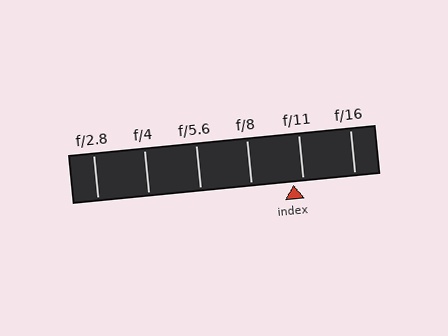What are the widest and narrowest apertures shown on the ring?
The widest aperture shown is f/2.8 and the narrowest is f/16.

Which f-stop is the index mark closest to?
The index mark is closest to f/11.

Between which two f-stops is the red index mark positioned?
The index mark is between f/8 and f/11.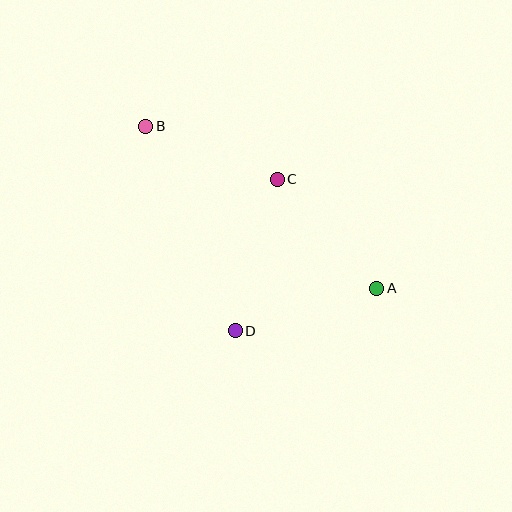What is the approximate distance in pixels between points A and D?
The distance between A and D is approximately 148 pixels.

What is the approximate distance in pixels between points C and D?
The distance between C and D is approximately 157 pixels.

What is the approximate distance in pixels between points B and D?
The distance between B and D is approximately 223 pixels.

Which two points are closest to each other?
Points B and C are closest to each other.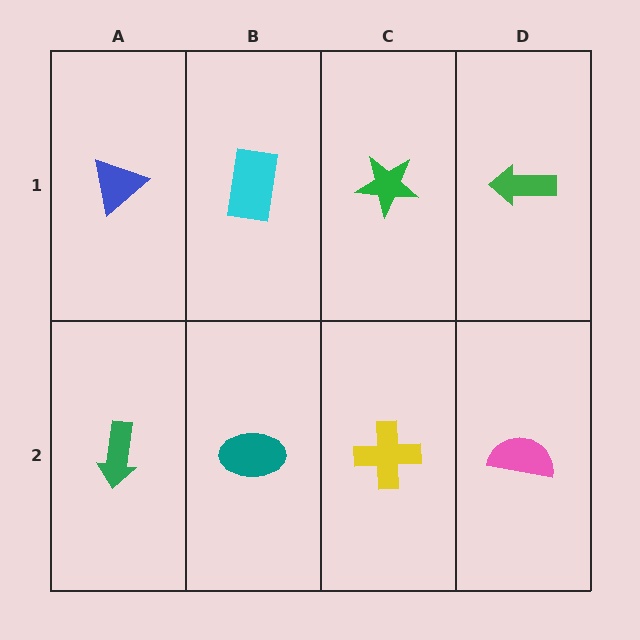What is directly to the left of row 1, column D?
A green star.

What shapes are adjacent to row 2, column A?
A blue triangle (row 1, column A), a teal ellipse (row 2, column B).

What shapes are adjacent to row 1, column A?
A green arrow (row 2, column A), a cyan rectangle (row 1, column B).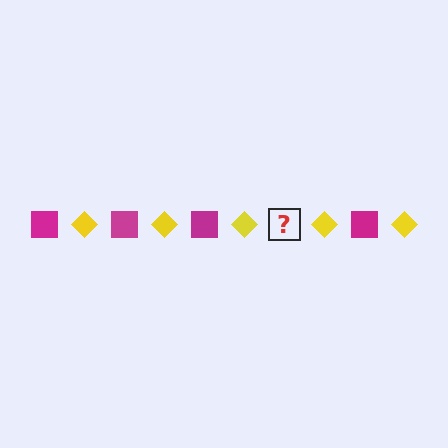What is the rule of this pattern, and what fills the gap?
The rule is that the pattern alternates between magenta square and yellow diamond. The gap should be filled with a magenta square.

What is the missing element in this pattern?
The missing element is a magenta square.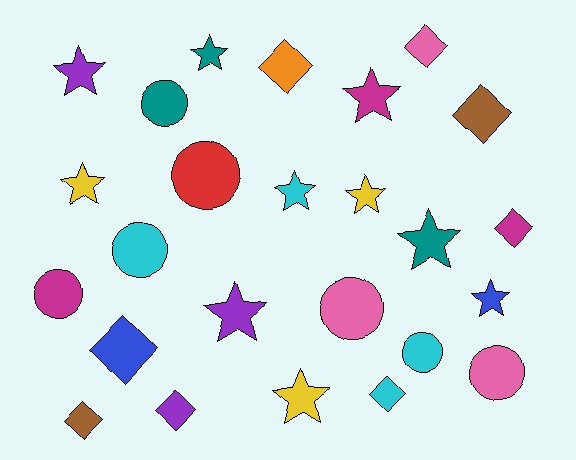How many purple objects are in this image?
There are 3 purple objects.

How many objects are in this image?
There are 25 objects.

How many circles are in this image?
There are 7 circles.